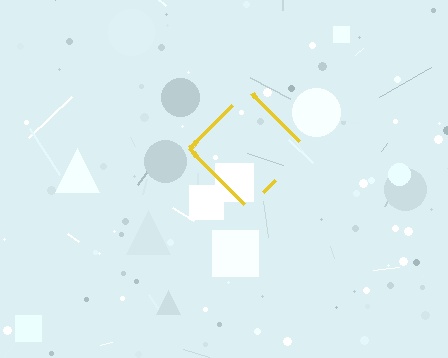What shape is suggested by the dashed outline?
The dashed outline suggests a diamond.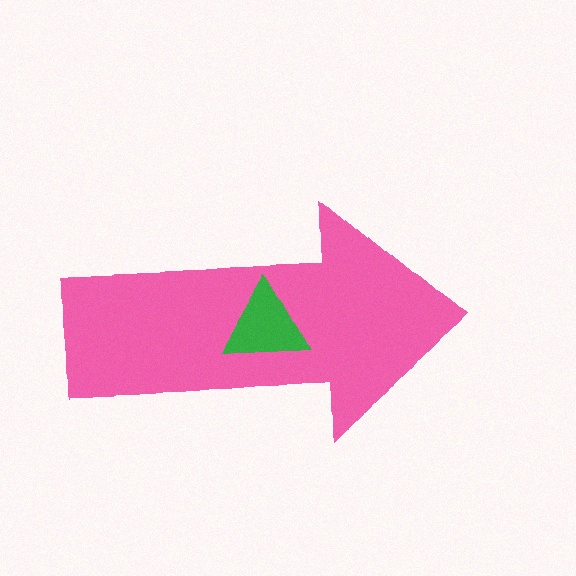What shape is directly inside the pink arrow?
The green triangle.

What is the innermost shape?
The green triangle.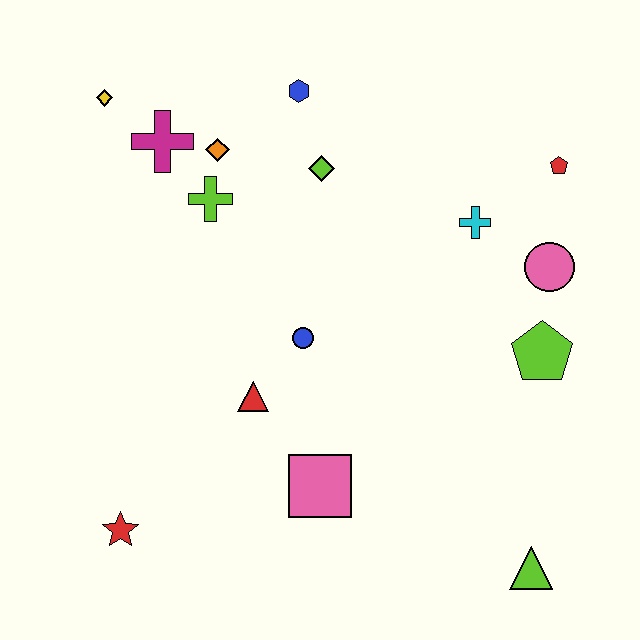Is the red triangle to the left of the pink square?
Yes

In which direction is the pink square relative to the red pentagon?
The pink square is below the red pentagon.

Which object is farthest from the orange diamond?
The lime triangle is farthest from the orange diamond.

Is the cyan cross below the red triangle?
No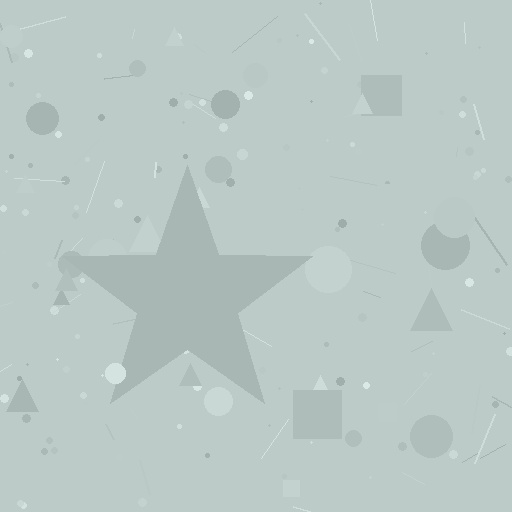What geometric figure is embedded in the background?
A star is embedded in the background.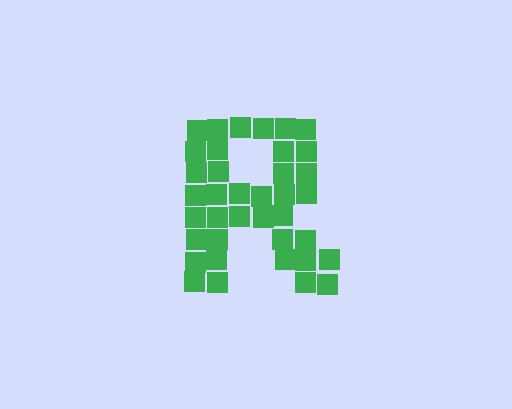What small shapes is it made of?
It is made of small squares.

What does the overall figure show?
The overall figure shows the letter R.